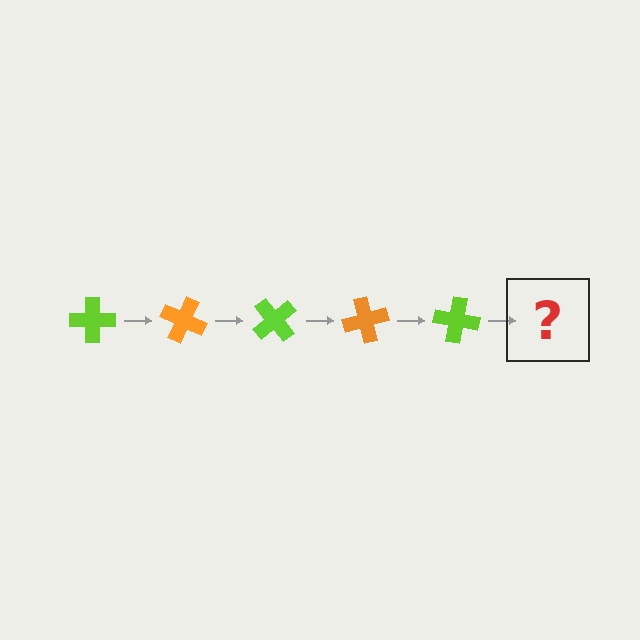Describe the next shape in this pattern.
It should be an orange cross, rotated 125 degrees from the start.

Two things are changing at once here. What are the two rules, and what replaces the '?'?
The two rules are that it rotates 25 degrees each step and the color cycles through lime and orange. The '?' should be an orange cross, rotated 125 degrees from the start.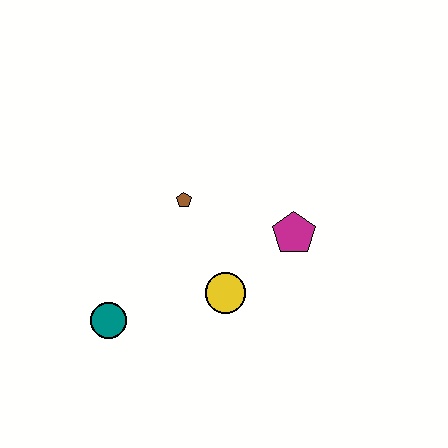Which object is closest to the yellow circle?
The magenta pentagon is closest to the yellow circle.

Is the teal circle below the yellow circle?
Yes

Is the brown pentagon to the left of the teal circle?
No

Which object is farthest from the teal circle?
The magenta pentagon is farthest from the teal circle.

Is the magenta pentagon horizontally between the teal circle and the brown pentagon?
No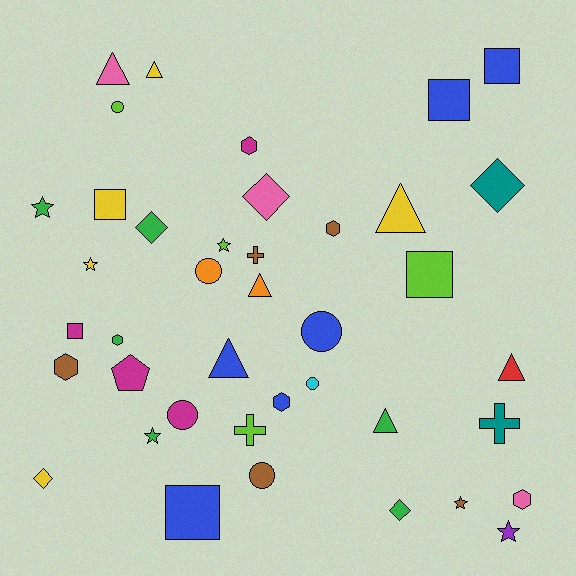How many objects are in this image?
There are 40 objects.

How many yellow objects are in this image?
There are 5 yellow objects.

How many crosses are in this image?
There are 3 crosses.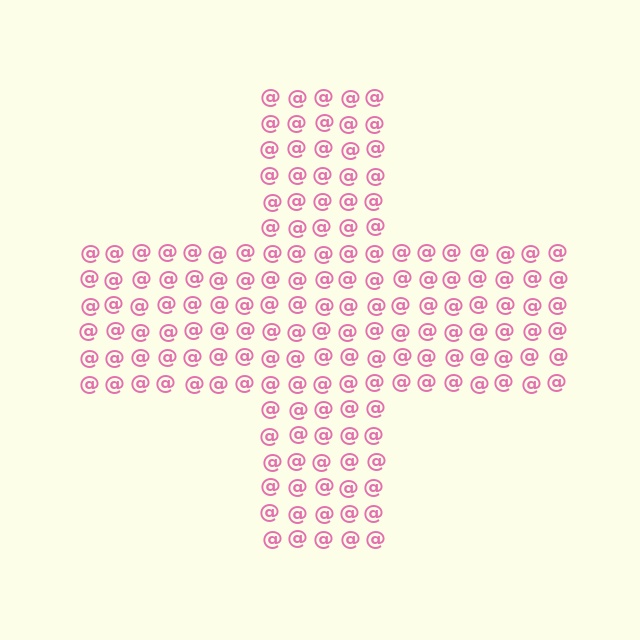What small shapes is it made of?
It is made of small at signs.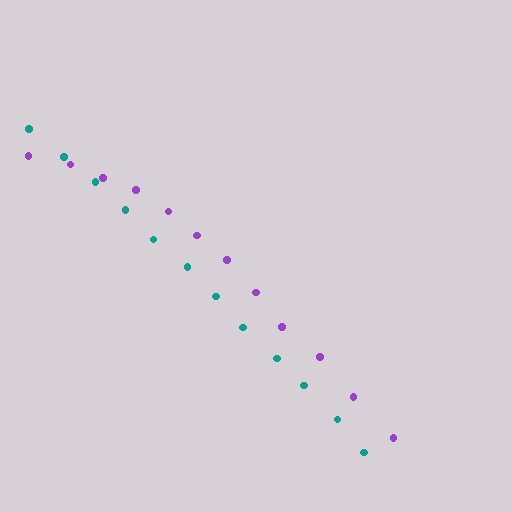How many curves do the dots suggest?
There are 2 distinct paths.